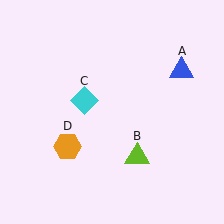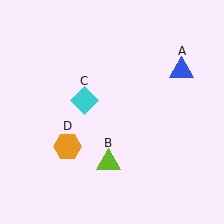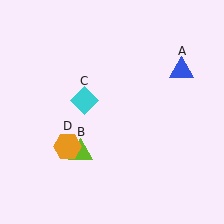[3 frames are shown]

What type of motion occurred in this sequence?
The lime triangle (object B) rotated clockwise around the center of the scene.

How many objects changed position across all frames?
1 object changed position: lime triangle (object B).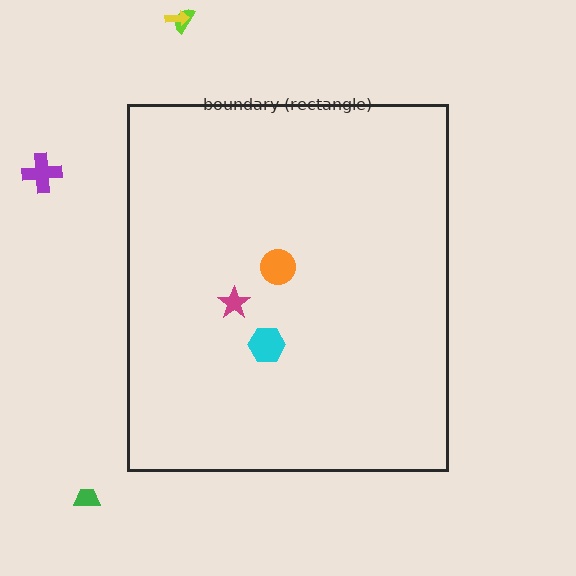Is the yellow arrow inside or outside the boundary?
Outside.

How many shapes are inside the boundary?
3 inside, 4 outside.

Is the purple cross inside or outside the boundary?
Outside.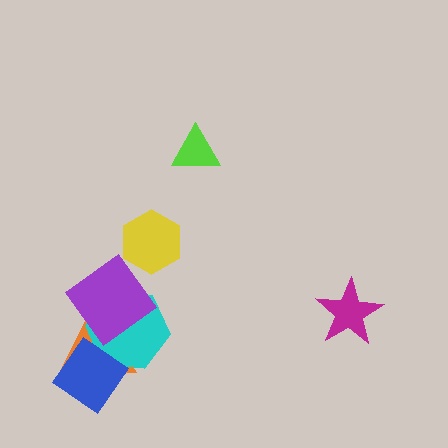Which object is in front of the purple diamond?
The yellow hexagon is in front of the purple diamond.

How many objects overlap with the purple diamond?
3 objects overlap with the purple diamond.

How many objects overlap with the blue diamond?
2 objects overlap with the blue diamond.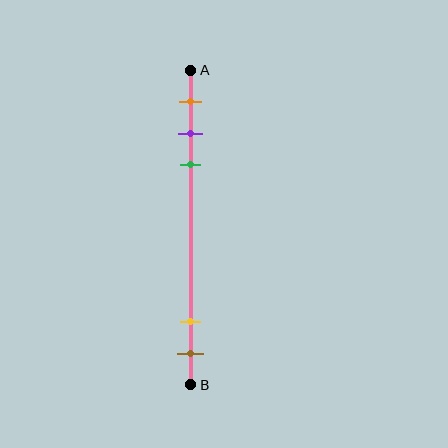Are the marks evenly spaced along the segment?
No, the marks are not evenly spaced.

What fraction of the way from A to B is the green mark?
The green mark is approximately 30% (0.3) of the way from A to B.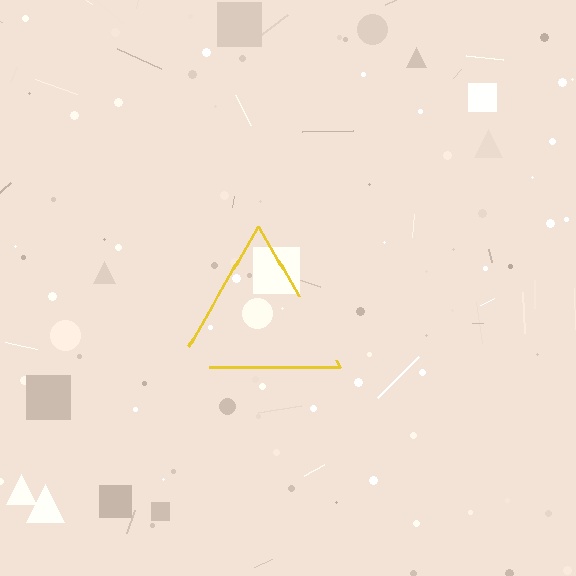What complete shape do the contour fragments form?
The contour fragments form a triangle.